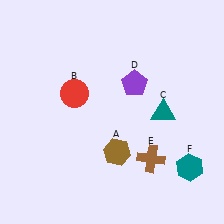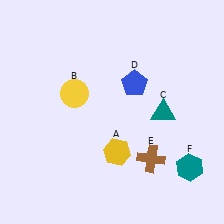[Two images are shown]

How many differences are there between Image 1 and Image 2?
There are 3 differences between the two images.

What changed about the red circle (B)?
In Image 1, B is red. In Image 2, it changed to yellow.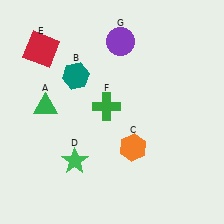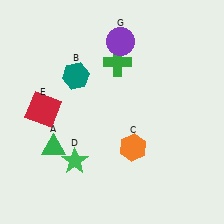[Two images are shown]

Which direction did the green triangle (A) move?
The green triangle (A) moved down.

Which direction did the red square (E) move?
The red square (E) moved down.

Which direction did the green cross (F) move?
The green cross (F) moved up.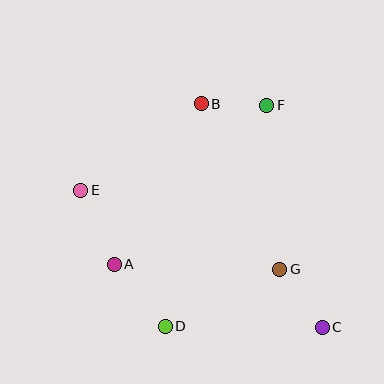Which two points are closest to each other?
Points B and F are closest to each other.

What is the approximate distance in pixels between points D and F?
The distance between D and F is approximately 243 pixels.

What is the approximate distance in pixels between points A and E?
The distance between A and E is approximately 81 pixels.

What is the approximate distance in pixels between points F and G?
The distance between F and G is approximately 164 pixels.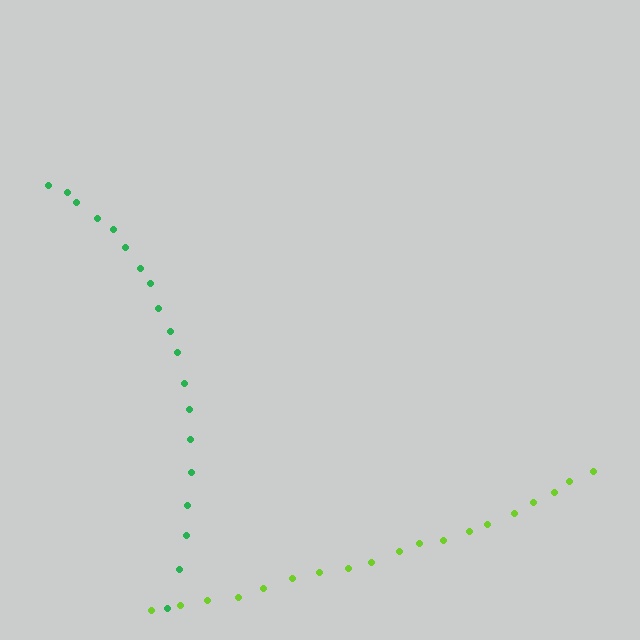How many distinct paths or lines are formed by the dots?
There are 2 distinct paths.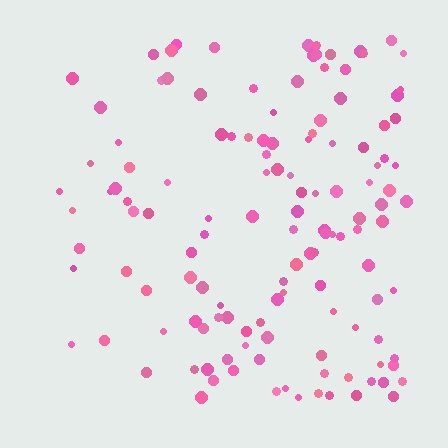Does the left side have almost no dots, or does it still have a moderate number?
Still a moderate number, just noticeably fewer than the right.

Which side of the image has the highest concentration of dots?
The right.